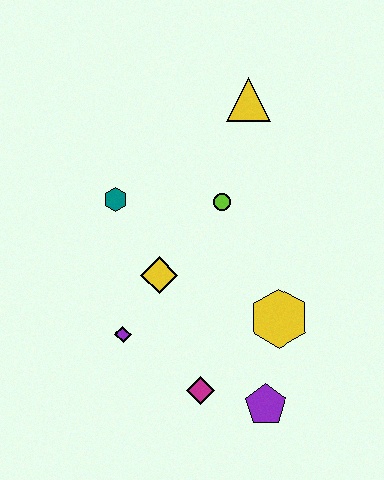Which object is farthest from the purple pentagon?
The yellow triangle is farthest from the purple pentagon.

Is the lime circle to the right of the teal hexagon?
Yes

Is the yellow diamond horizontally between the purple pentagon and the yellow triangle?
No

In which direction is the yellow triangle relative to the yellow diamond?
The yellow triangle is above the yellow diamond.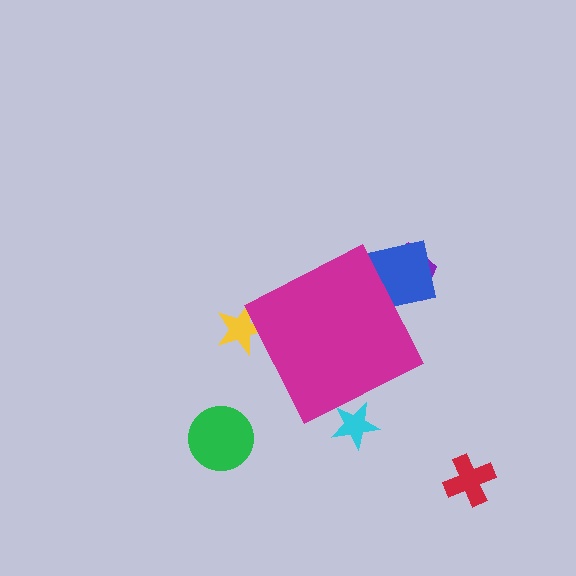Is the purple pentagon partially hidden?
Yes, the purple pentagon is partially hidden behind the magenta diamond.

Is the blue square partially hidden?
Yes, the blue square is partially hidden behind the magenta diamond.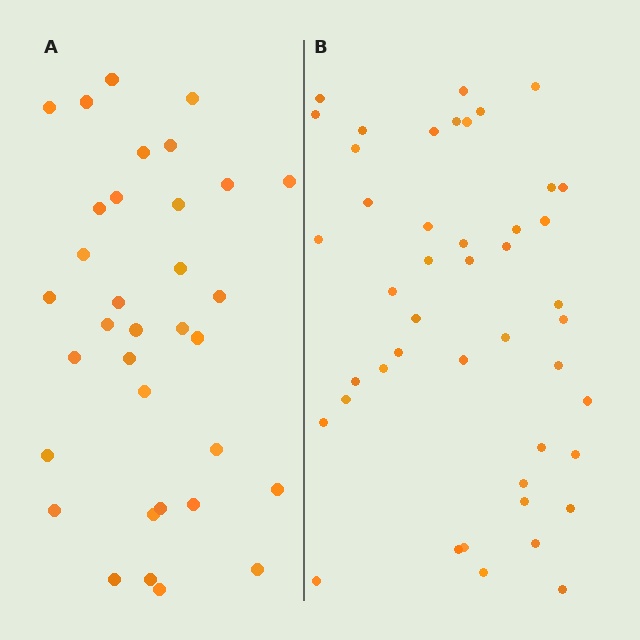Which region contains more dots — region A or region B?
Region B (the right region) has more dots.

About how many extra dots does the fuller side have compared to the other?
Region B has roughly 12 or so more dots than region A.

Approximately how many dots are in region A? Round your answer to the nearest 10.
About 30 dots. (The exact count is 34, which rounds to 30.)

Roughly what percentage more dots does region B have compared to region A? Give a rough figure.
About 30% more.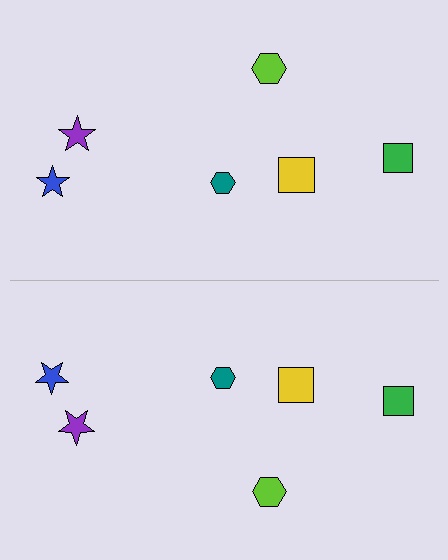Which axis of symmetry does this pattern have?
The pattern has a horizontal axis of symmetry running through the center of the image.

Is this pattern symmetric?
Yes, this pattern has bilateral (reflection) symmetry.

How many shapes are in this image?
There are 12 shapes in this image.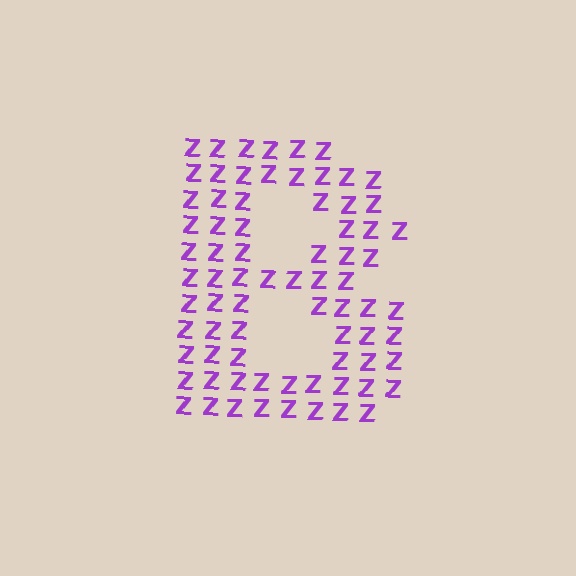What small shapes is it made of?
It is made of small letter Z's.